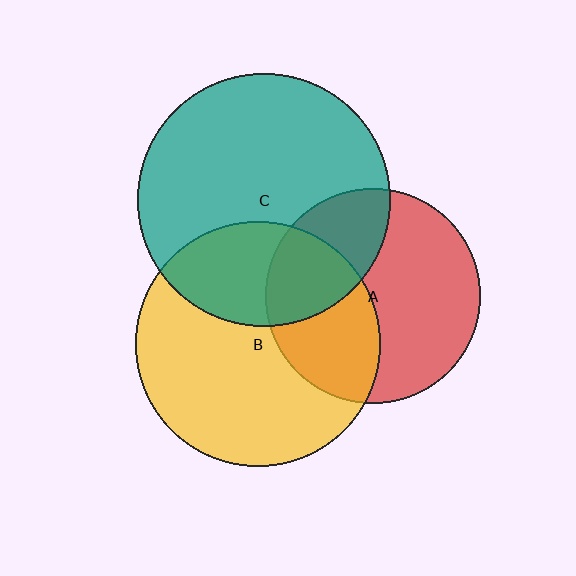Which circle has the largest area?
Circle C (teal).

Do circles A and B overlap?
Yes.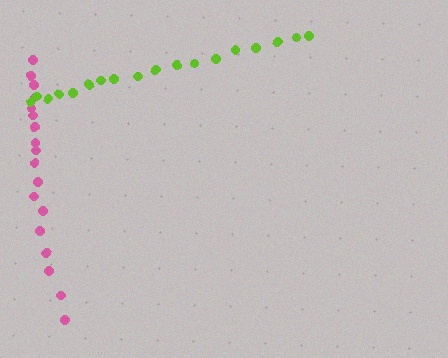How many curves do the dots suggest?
There are 2 distinct paths.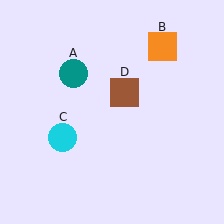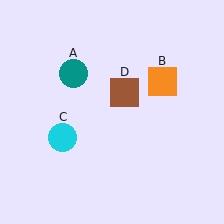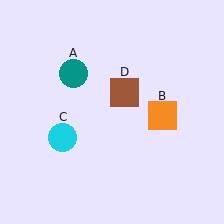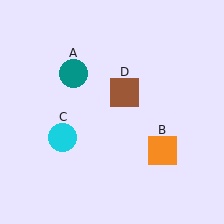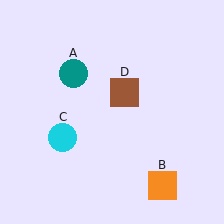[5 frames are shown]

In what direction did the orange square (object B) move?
The orange square (object B) moved down.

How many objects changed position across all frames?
1 object changed position: orange square (object B).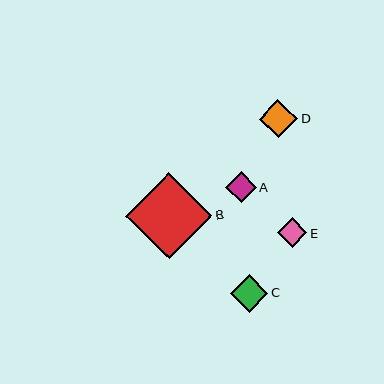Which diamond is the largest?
Diamond B is the largest with a size of approximately 86 pixels.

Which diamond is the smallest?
Diamond E is the smallest with a size of approximately 30 pixels.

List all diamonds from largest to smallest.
From largest to smallest: B, D, C, A, E.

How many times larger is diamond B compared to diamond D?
Diamond B is approximately 2.2 times the size of diamond D.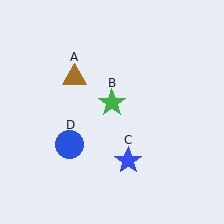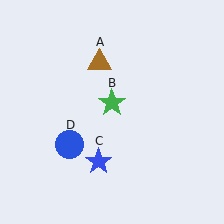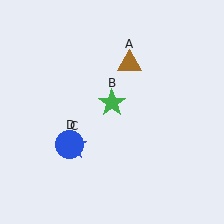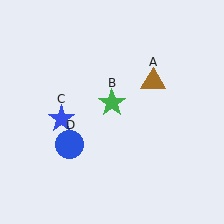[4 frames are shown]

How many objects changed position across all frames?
2 objects changed position: brown triangle (object A), blue star (object C).